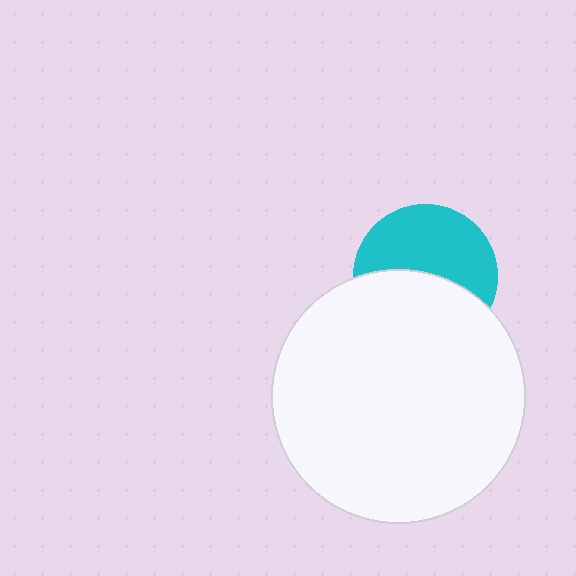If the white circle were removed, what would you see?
You would see the complete cyan circle.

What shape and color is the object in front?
The object in front is a white circle.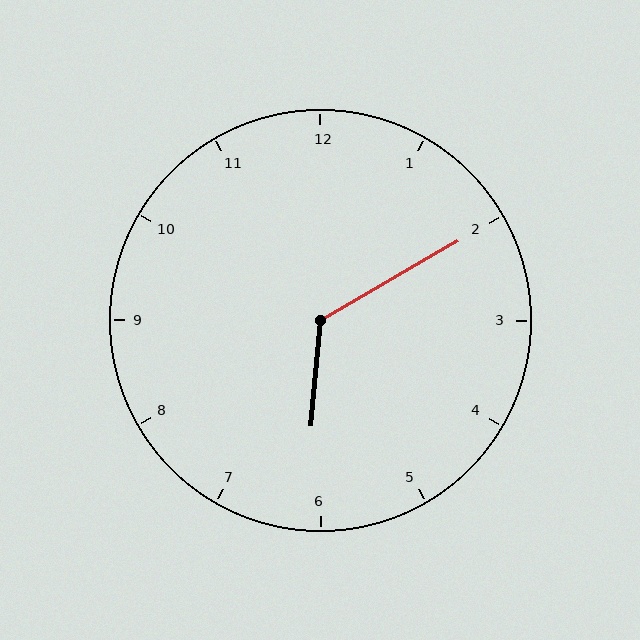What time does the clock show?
6:10.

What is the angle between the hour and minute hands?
Approximately 125 degrees.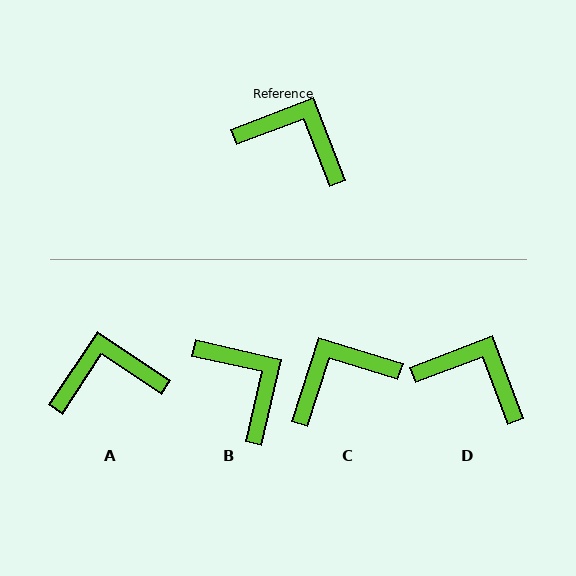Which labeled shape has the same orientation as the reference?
D.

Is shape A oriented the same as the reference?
No, it is off by about 35 degrees.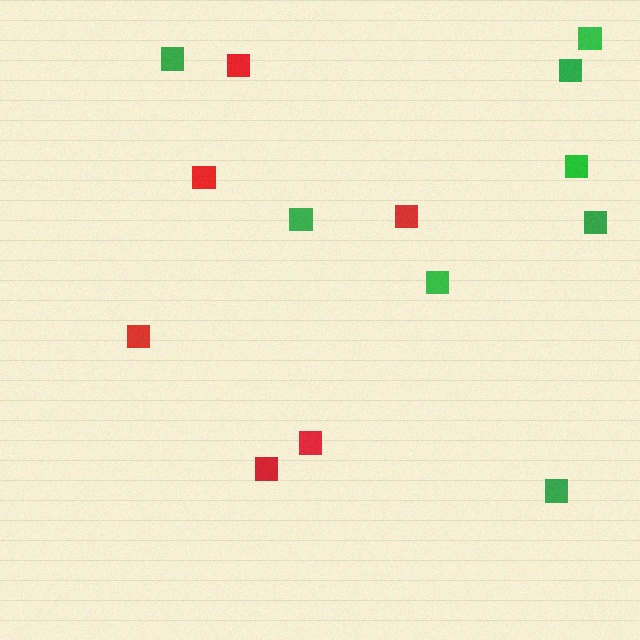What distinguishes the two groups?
There are 2 groups: one group of green squares (8) and one group of red squares (6).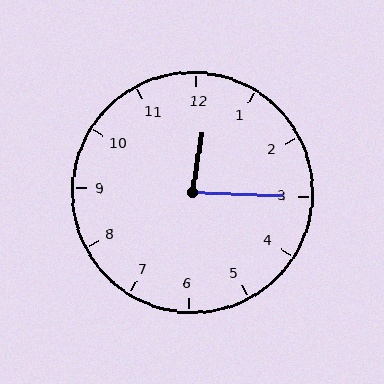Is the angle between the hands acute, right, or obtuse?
It is acute.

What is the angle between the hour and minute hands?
Approximately 82 degrees.